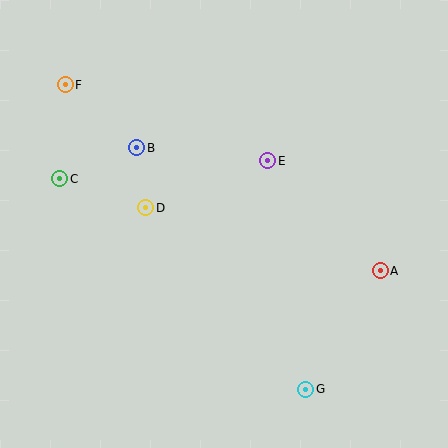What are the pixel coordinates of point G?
Point G is at (306, 389).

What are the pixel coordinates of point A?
Point A is at (380, 271).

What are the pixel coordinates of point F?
Point F is at (65, 85).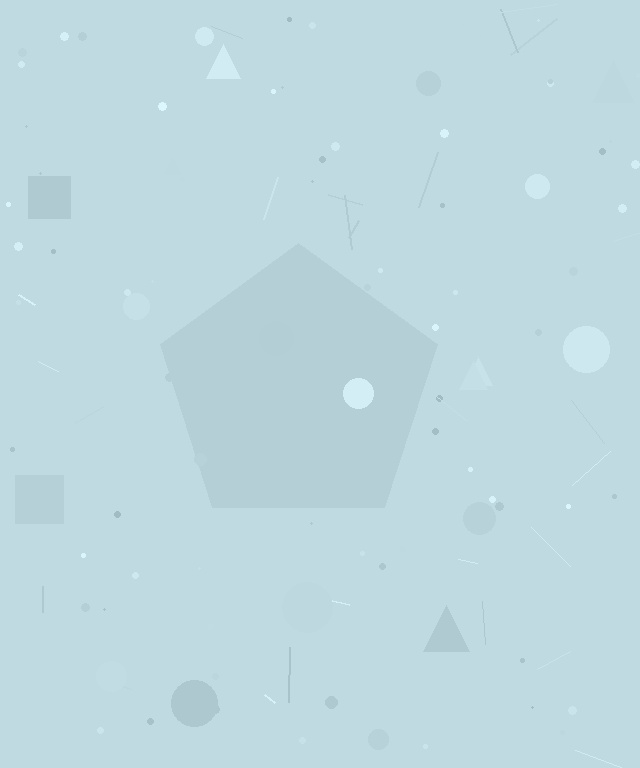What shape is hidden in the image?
A pentagon is hidden in the image.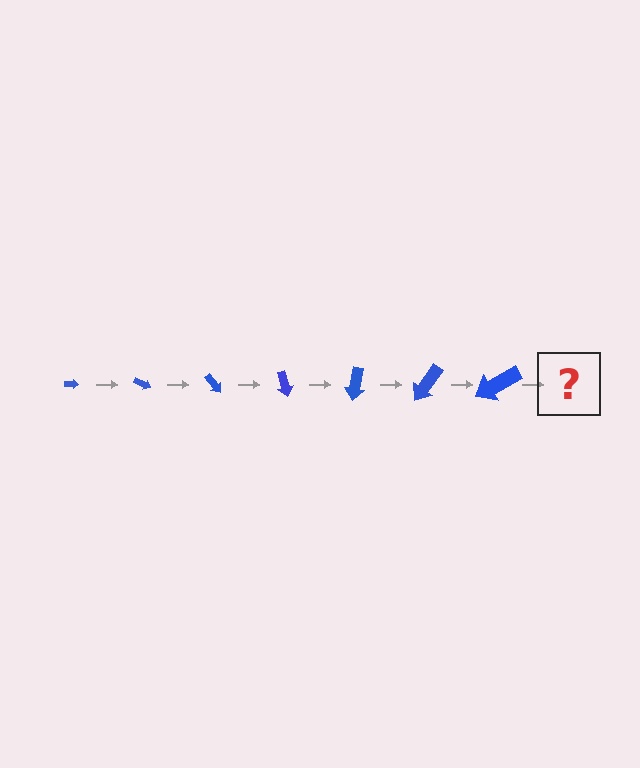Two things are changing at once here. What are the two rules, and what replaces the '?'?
The two rules are that the arrow grows larger each step and it rotates 25 degrees each step. The '?' should be an arrow, larger than the previous one and rotated 175 degrees from the start.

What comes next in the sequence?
The next element should be an arrow, larger than the previous one and rotated 175 degrees from the start.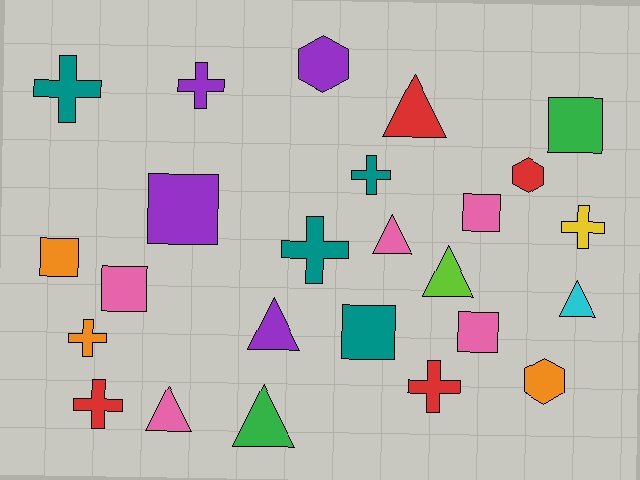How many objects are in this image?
There are 25 objects.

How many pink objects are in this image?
There are 5 pink objects.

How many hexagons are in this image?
There are 3 hexagons.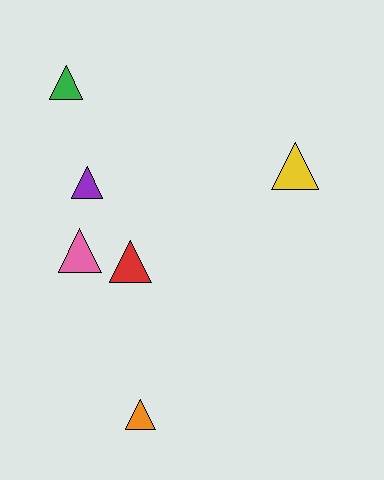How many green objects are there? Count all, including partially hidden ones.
There is 1 green object.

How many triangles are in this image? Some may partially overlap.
There are 6 triangles.